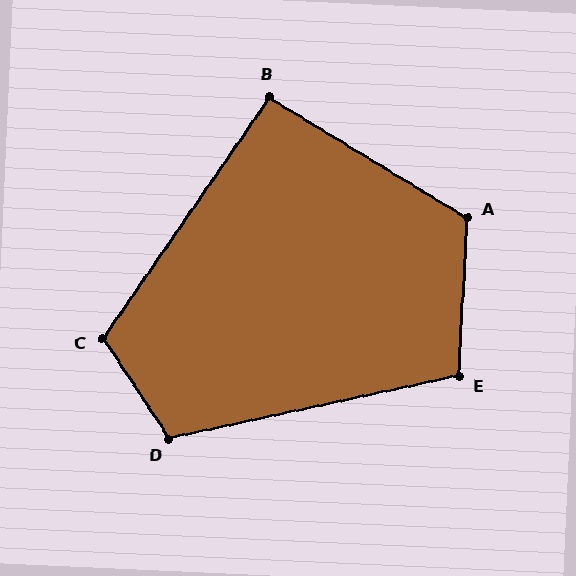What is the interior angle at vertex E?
Approximately 105 degrees (obtuse).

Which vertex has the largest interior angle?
A, at approximately 119 degrees.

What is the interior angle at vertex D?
Approximately 111 degrees (obtuse).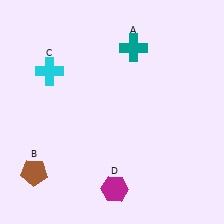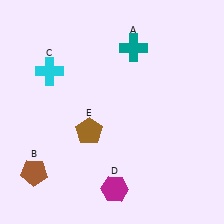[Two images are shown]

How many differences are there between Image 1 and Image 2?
There is 1 difference between the two images.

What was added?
A brown pentagon (E) was added in Image 2.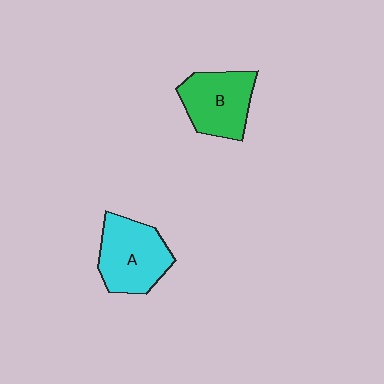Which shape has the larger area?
Shape A (cyan).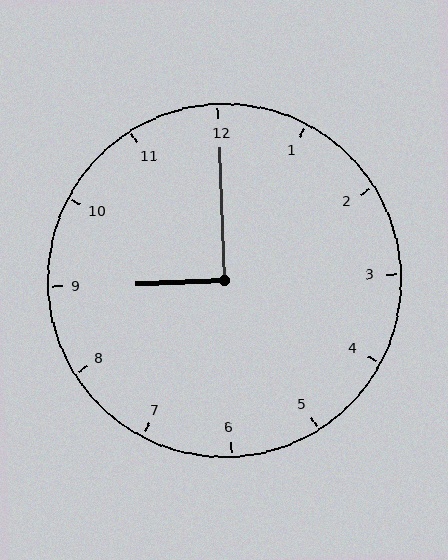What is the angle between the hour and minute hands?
Approximately 90 degrees.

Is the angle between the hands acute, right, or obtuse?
It is right.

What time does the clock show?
9:00.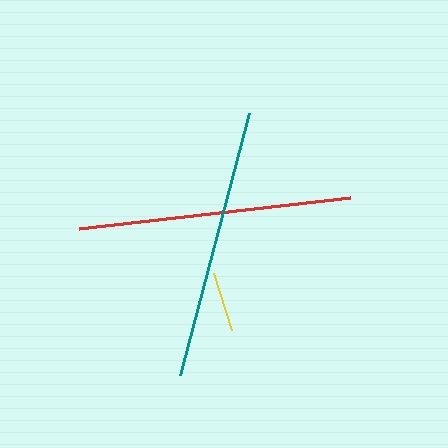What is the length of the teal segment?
The teal segment is approximately 271 pixels long.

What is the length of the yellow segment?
The yellow segment is approximately 60 pixels long.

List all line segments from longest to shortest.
From longest to shortest: red, teal, yellow.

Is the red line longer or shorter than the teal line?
The red line is longer than the teal line.